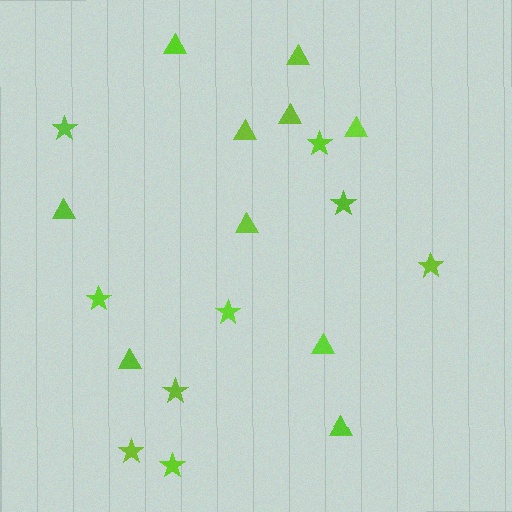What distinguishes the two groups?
There are 2 groups: one group of stars (9) and one group of triangles (10).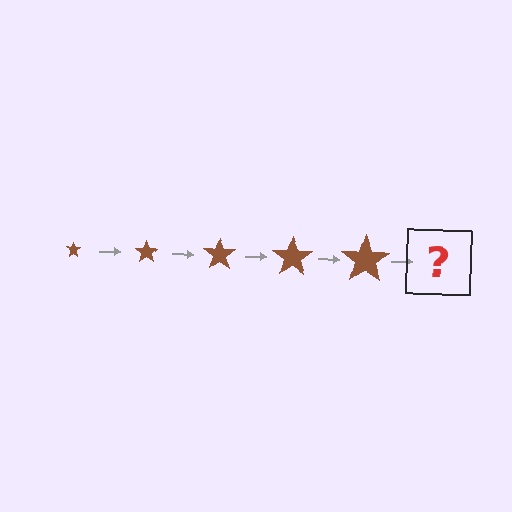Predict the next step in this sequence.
The next step is a brown star, larger than the previous one.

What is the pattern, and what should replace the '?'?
The pattern is that the star gets progressively larger each step. The '?' should be a brown star, larger than the previous one.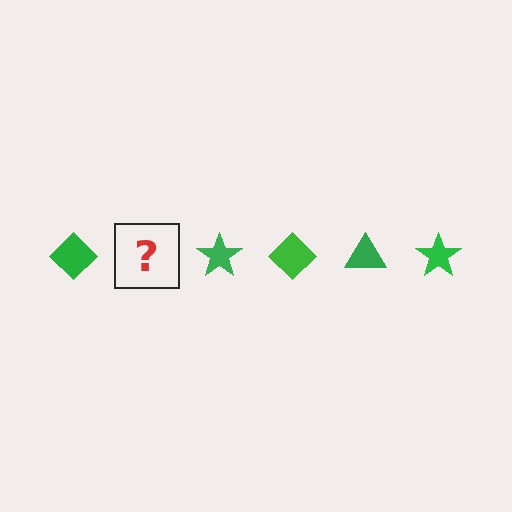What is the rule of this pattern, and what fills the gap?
The rule is that the pattern cycles through diamond, triangle, star shapes in green. The gap should be filled with a green triangle.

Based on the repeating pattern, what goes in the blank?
The blank should be a green triangle.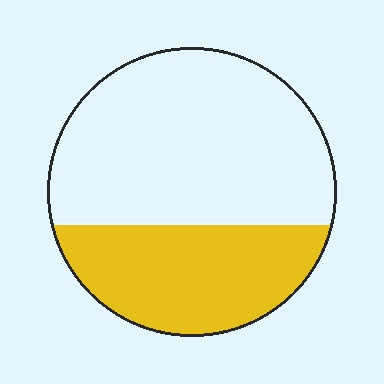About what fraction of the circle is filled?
About three eighths (3/8).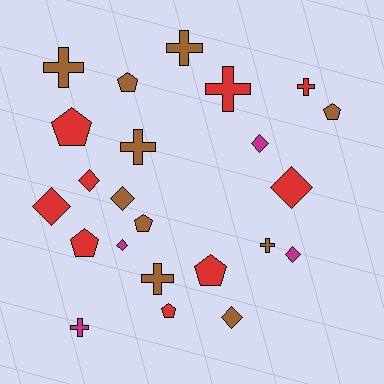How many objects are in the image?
There are 23 objects.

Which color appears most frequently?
Brown, with 10 objects.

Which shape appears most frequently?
Cross, with 8 objects.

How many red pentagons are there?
There are 4 red pentagons.